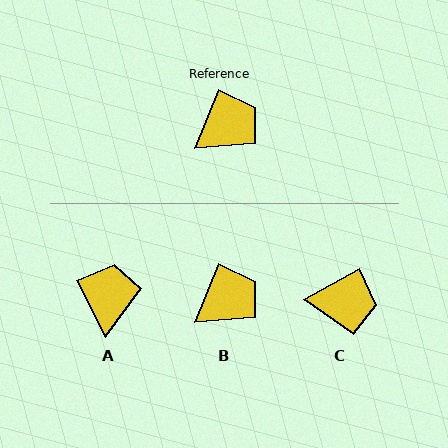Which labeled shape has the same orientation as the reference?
B.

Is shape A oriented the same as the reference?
No, it is off by about 49 degrees.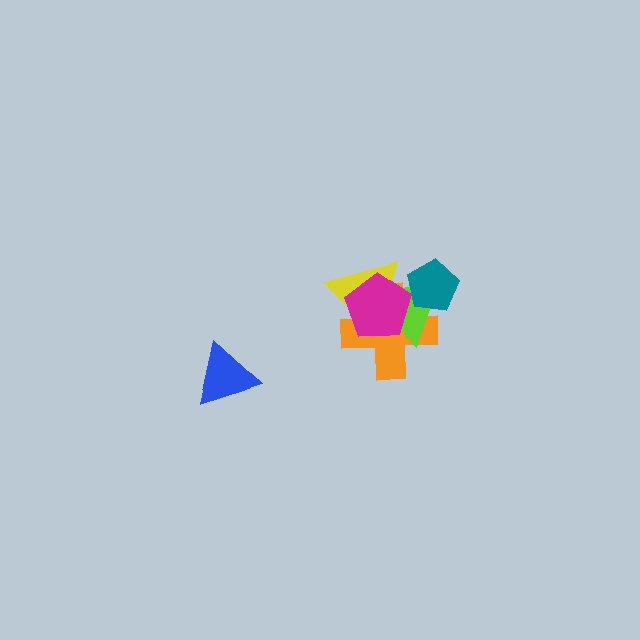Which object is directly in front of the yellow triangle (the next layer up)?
The orange cross is directly in front of the yellow triangle.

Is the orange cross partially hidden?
Yes, it is partially covered by another shape.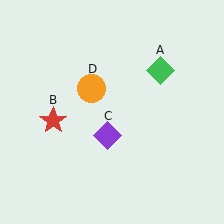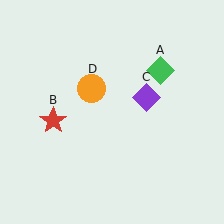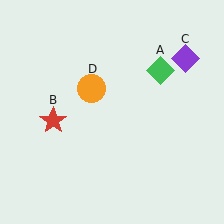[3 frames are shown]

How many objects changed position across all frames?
1 object changed position: purple diamond (object C).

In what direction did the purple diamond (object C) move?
The purple diamond (object C) moved up and to the right.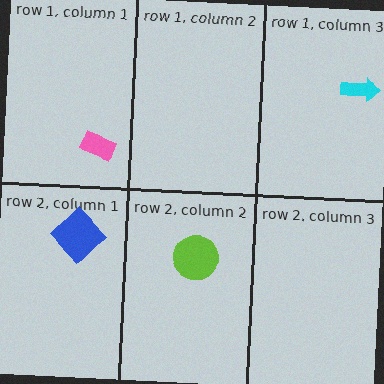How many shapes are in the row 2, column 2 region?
1.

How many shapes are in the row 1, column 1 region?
1.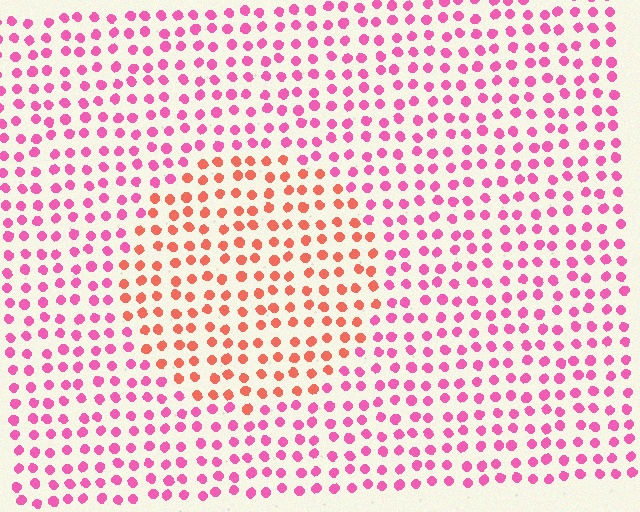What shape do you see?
I see a circle.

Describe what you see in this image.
The image is filled with small pink elements in a uniform arrangement. A circle-shaped region is visible where the elements are tinted to a slightly different hue, forming a subtle color boundary.